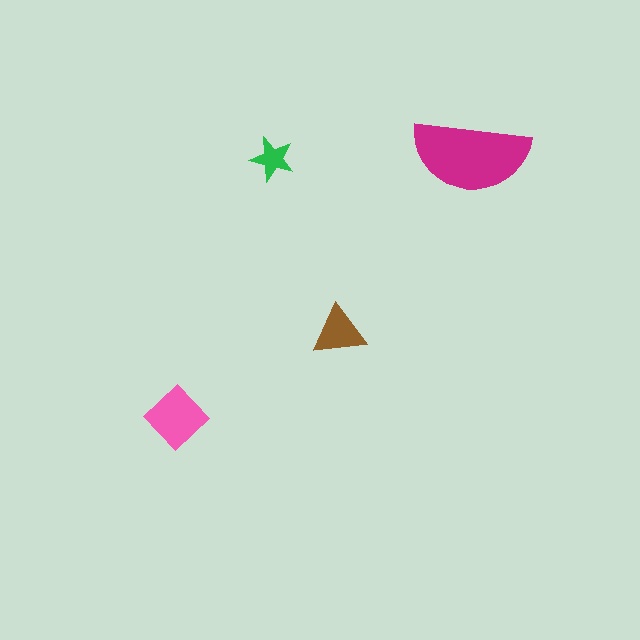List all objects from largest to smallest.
The magenta semicircle, the pink diamond, the brown triangle, the green star.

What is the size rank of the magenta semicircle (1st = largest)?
1st.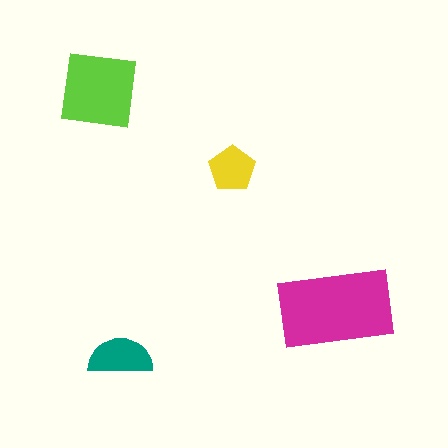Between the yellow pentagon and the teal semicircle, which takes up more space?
The teal semicircle.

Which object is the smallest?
The yellow pentagon.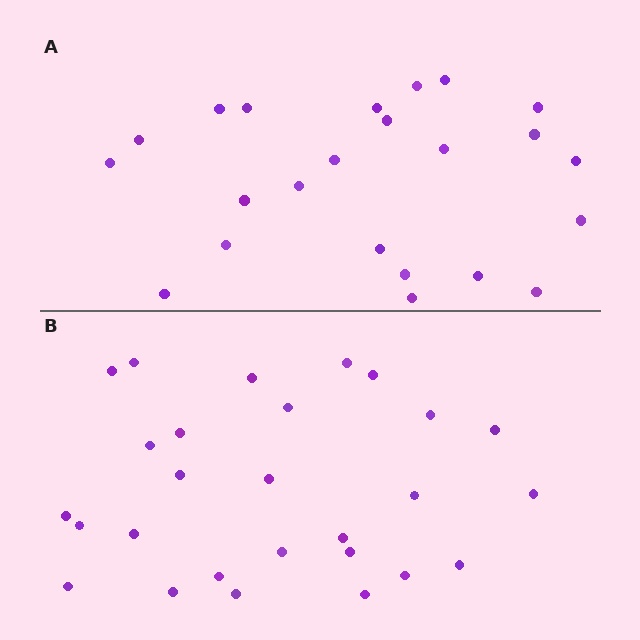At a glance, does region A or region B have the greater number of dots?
Region B (the bottom region) has more dots.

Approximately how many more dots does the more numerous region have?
Region B has about 4 more dots than region A.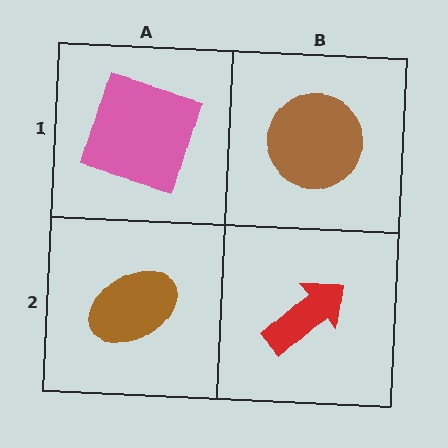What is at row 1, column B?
A brown circle.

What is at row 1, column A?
A pink square.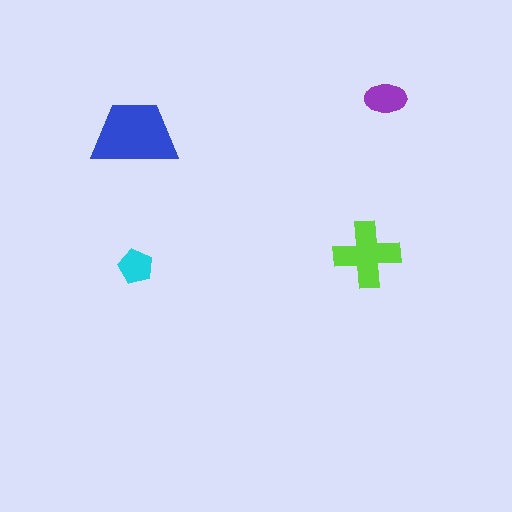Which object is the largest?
The blue trapezoid.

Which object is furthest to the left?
The blue trapezoid is leftmost.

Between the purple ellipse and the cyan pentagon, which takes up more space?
The purple ellipse.